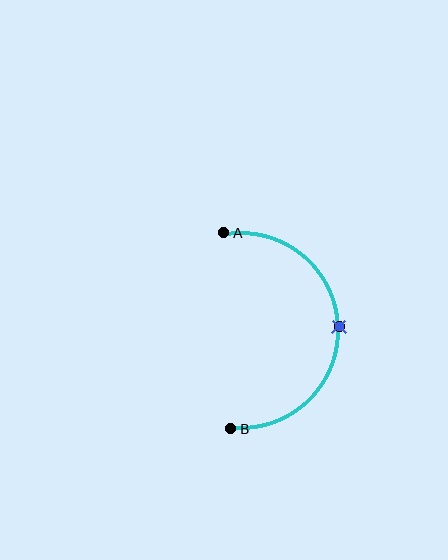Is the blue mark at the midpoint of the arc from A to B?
Yes. The blue mark lies on the arc at equal arc-length from both A and B — it is the arc midpoint.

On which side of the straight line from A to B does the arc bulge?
The arc bulges to the right of the straight line connecting A and B.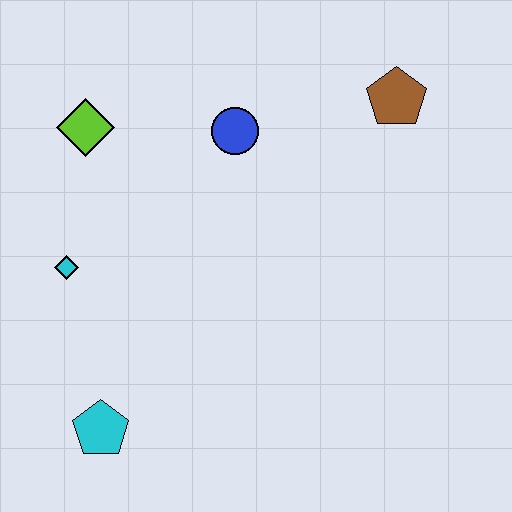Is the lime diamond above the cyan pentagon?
Yes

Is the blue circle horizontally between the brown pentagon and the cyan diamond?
Yes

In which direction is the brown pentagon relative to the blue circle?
The brown pentagon is to the right of the blue circle.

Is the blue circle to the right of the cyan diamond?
Yes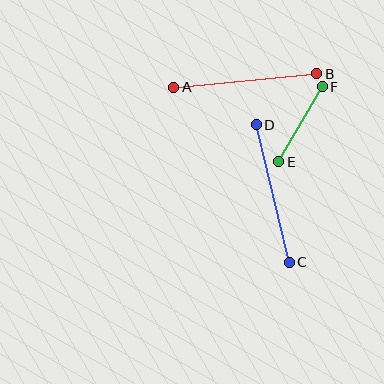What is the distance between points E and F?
The distance is approximately 86 pixels.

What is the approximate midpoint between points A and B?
The midpoint is at approximately (245, 80) pixels.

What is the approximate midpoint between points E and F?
The midpoint is at approximately (300, 124) pixels.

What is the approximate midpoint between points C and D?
The midpoint is at approximately (273, 194) pixels.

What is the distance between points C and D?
The distance is approximately 142 pixels.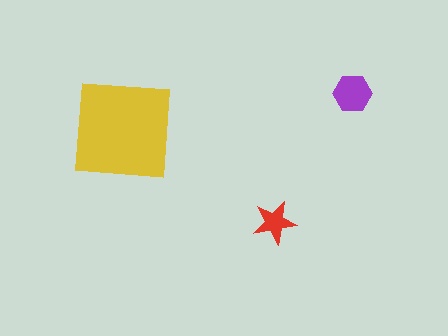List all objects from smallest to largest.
The red star, the purple hexagon, the yellow square.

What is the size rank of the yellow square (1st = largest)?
1st.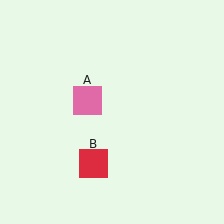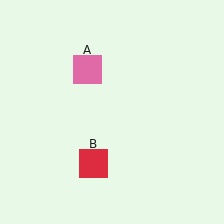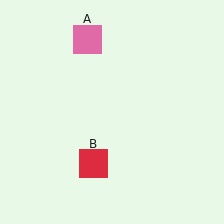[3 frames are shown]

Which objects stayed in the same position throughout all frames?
Red square (object B) remained stationary.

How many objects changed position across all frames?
1 object changed position: pink square (object A).